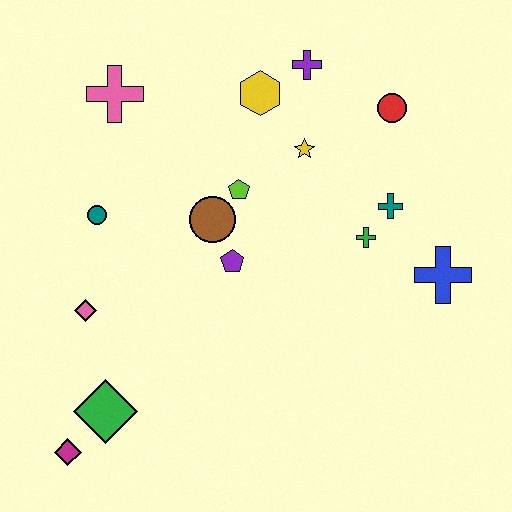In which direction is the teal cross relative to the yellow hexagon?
The teal cross is to the right of the yellow hexagon.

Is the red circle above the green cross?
Yes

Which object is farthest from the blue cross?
The magenta diamond is farthest from the blue cross.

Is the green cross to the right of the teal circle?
Yes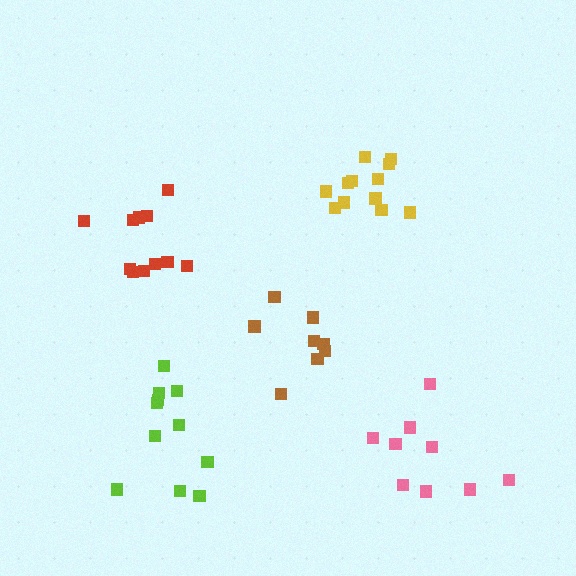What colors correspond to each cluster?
The clusters are colored: red, yellow, lime, brown, pink.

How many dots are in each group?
Group 1: 11 dots, Group 2: 12 dots, Group 3: 11 dots, Group 4: 8 dots, Group 5: 9 dots (51 total).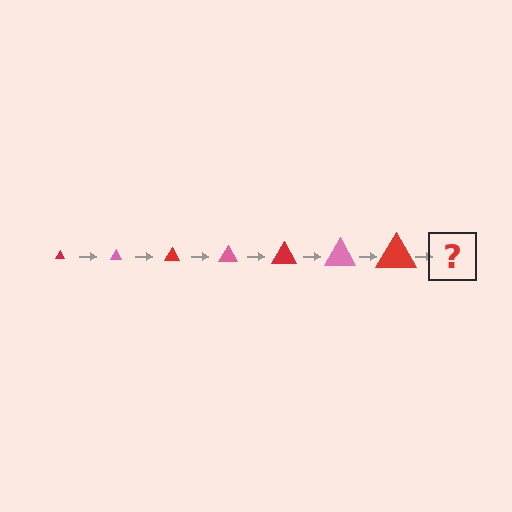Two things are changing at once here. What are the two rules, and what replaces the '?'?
The two rules are that the triangle grows larger each step and the color cycles through red and pink. The '?' should be a pink triangle, larger than the previous one.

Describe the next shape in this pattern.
It should be a pink triangle, larger than the previous one.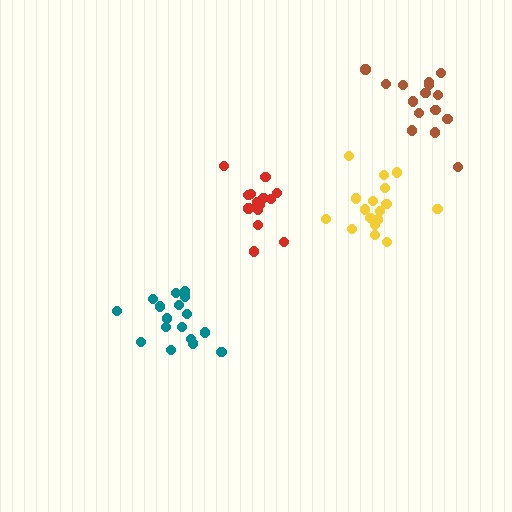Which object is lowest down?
The teal cluster is bottommost.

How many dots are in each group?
Group 1: 14 dots, Group 2: 18 dots, Group 3: 17 dots, Group 4: 15 dots (64 total).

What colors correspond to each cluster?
The clusters are colored: red, teal, yellow, brown.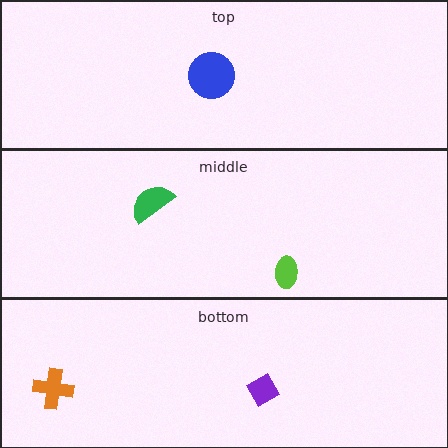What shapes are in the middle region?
The lime ellipse, the green semicircle.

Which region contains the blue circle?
The top region.